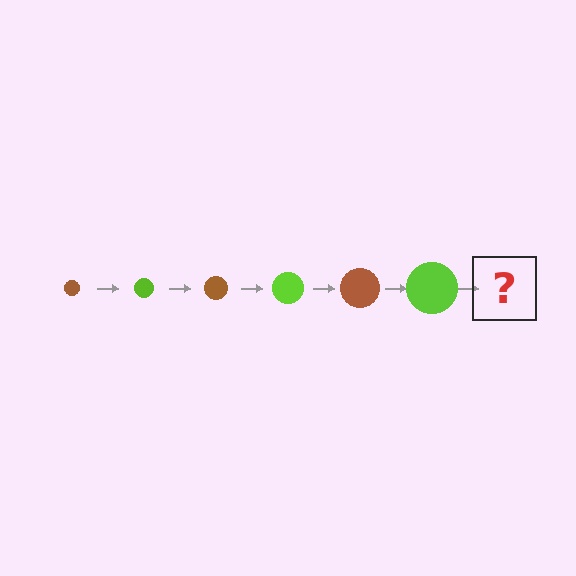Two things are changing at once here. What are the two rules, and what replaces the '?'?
The two rules are that the circle grows larger each step and the color cycles through brown and lime. The '?' should be a brown circle, larger than the previous one.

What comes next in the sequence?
The next element should be a brown circle, larger than the previous one.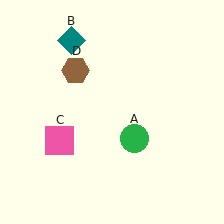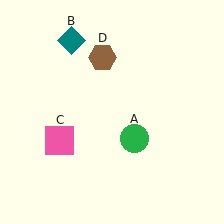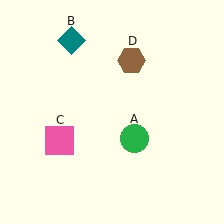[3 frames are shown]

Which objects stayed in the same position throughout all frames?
Green circle (object A) and teal diamond (object B) and pink square (object C) remained stationary.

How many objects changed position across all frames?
1 object changed position: brown hexagon (object D).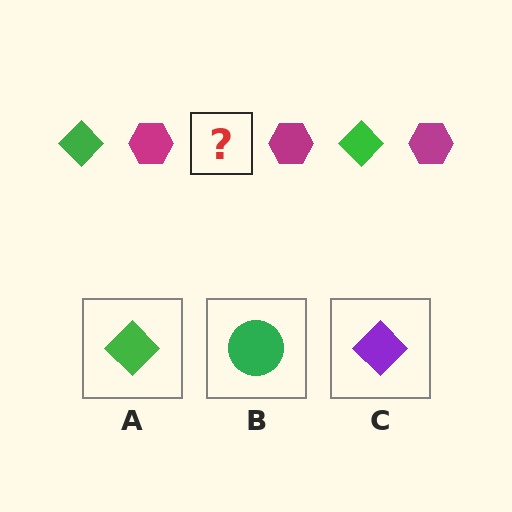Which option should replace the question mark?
Option A.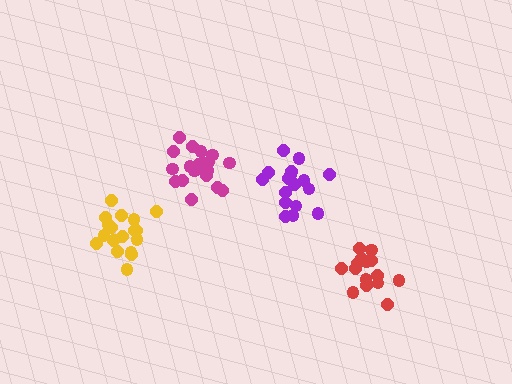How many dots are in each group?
Group 1: 19 dots, Group 2: 18 dots, Group 3: 15 dots, Group 4: 18 dots (70 total).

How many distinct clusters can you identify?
There are 4 distinct clusters.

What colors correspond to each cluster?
The clusters are colored: magenta, purple, red, yellow.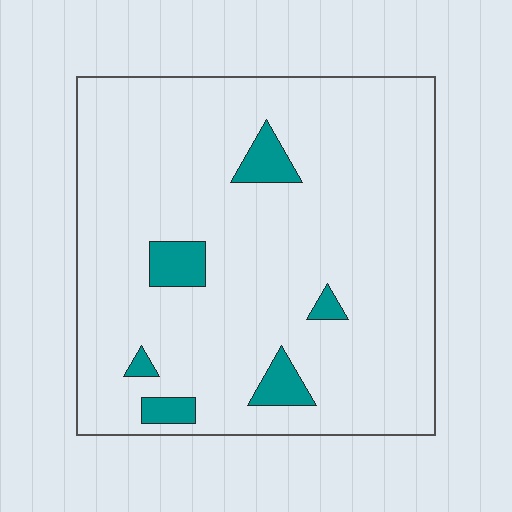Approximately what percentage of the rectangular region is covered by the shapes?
Approximately 10%.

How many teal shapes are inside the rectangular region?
6.